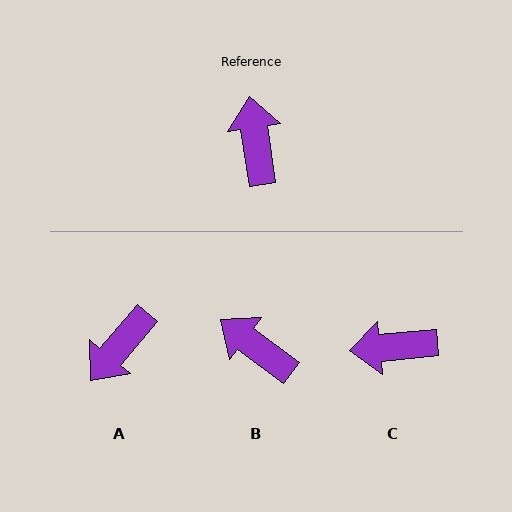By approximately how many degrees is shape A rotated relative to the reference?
Approximately 131 degrees counter-clockwise.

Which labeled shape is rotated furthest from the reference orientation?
A, about 131 degrees away.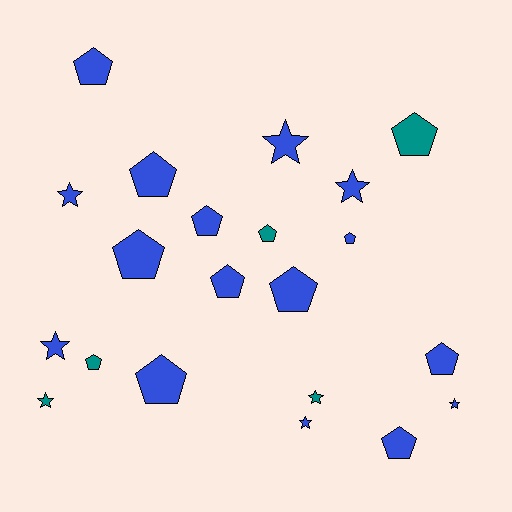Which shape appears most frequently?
Pentagon, with 13 objects.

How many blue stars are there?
There are 6 blue stars.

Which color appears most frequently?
Blue, with 16 objects.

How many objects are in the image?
There are 21 objects.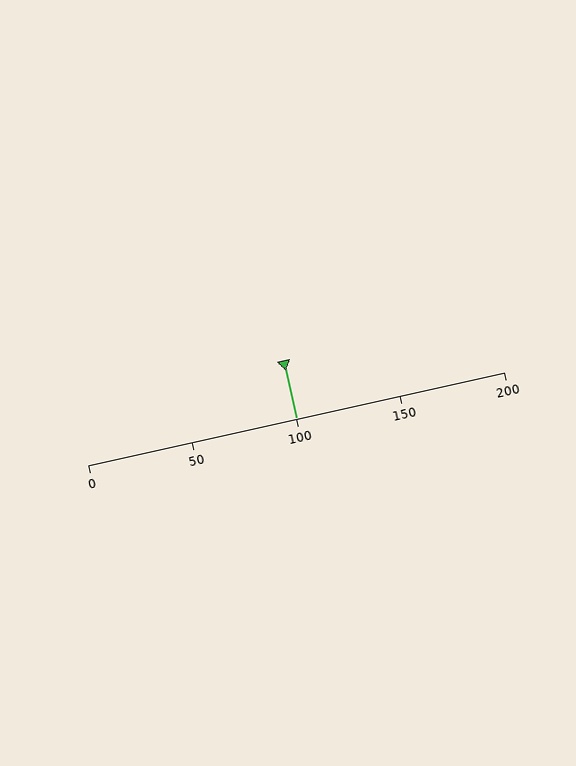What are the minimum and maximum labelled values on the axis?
The axis runs from 0 to 200.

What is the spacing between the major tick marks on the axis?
The major ticks are spaced 50 apart.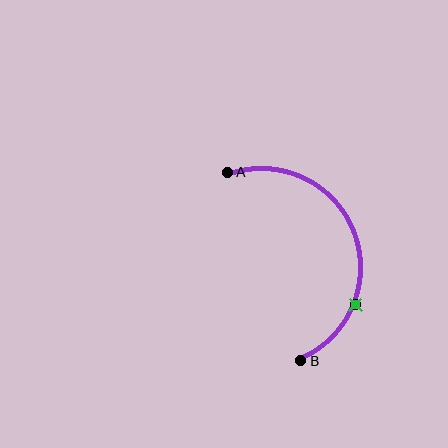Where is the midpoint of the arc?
The arc midpoint is the point on the curve farthest from the straight line joining A and B. It sits to the right of that line.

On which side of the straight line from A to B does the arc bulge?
The arc bulges to the right of the straight line connecting A and B.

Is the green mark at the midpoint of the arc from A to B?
No. The green mark lies on the arc but is closer to endpoint B. The arc midpoint would be at the point on the curve equidistant along the arc from both A and B.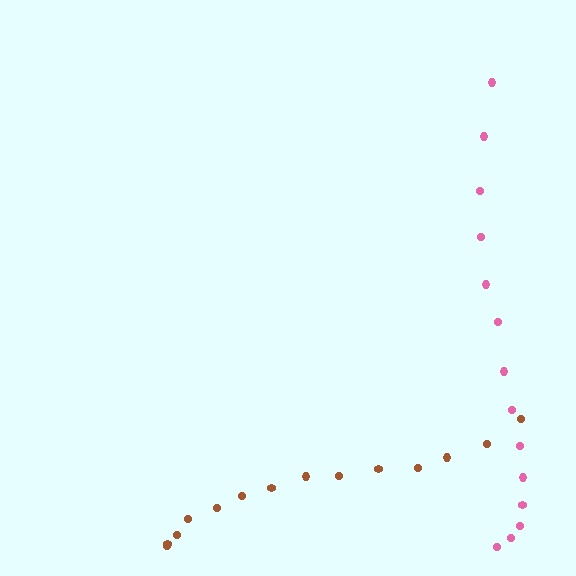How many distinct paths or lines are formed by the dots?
There are 2 distinct paths.